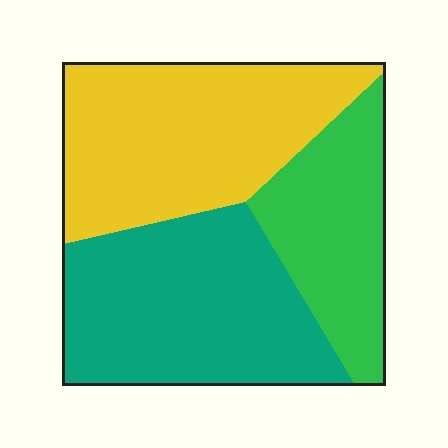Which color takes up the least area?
Green, at roughly 25%.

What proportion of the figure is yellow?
Yellow covers around 40% of the figure.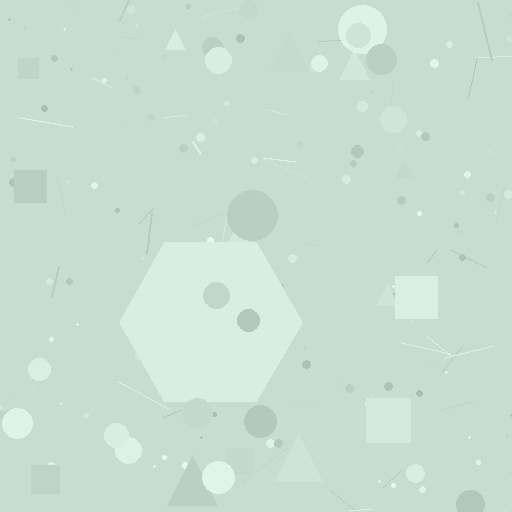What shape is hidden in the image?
A hexagon is hidden in the image.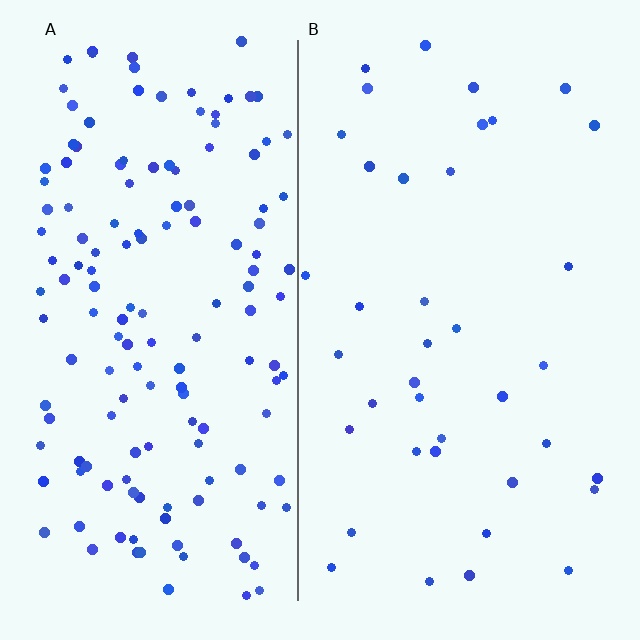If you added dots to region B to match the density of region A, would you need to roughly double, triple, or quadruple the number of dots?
Approximately quadruple.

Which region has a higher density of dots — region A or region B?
A (the left).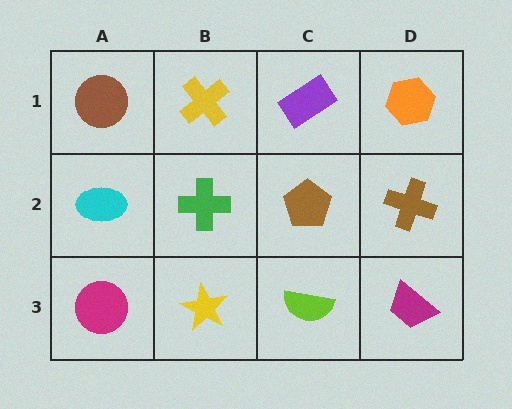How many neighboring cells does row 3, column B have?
3.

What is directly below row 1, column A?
A cyan ellipse.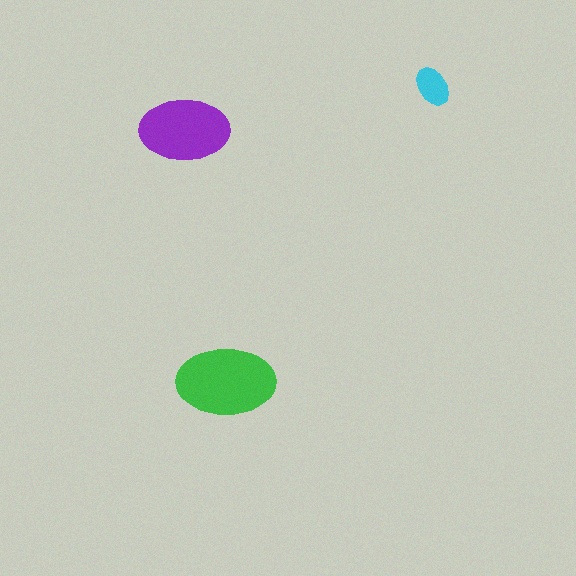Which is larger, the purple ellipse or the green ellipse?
The green one.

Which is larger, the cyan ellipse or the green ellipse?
The green one.